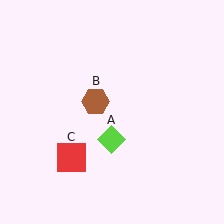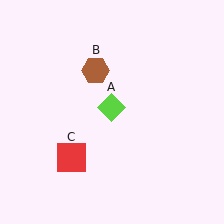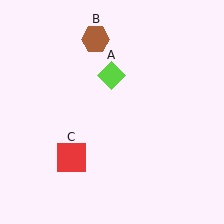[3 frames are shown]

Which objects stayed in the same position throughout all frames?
Red square (object C) remained stationary.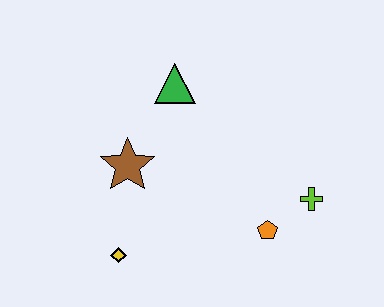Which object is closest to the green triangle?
The brown star is closest to the green triangle.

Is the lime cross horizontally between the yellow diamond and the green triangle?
No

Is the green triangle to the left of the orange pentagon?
Yes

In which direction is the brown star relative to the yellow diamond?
The brown star is above the yellow diamond.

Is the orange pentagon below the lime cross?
Yes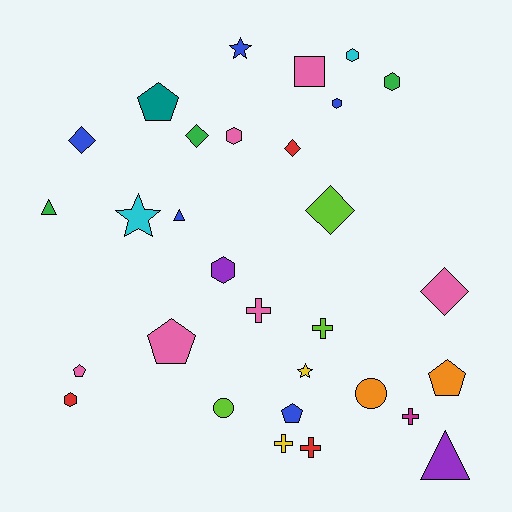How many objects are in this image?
There are 30 objects.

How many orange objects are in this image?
There are 2 orange objects.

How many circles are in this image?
There are 2 circles.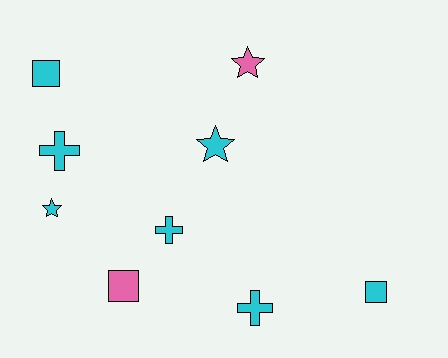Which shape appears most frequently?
Cross, with 3 objects.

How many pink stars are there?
There is 1 pink star.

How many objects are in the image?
There are 9 objects.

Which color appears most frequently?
Cyan, with 7 objects.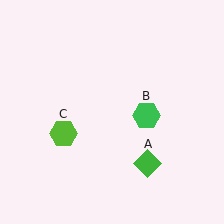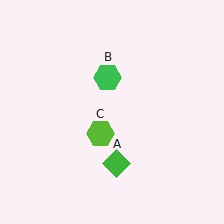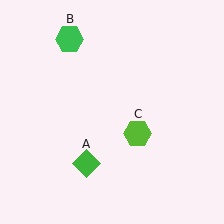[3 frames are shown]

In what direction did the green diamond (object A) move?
The green diamond (object A) moved left.